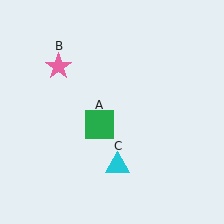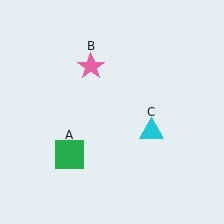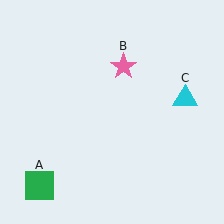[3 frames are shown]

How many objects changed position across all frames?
3 objects changed position: green square (object A), pink star (object B), cyan triangle (object C).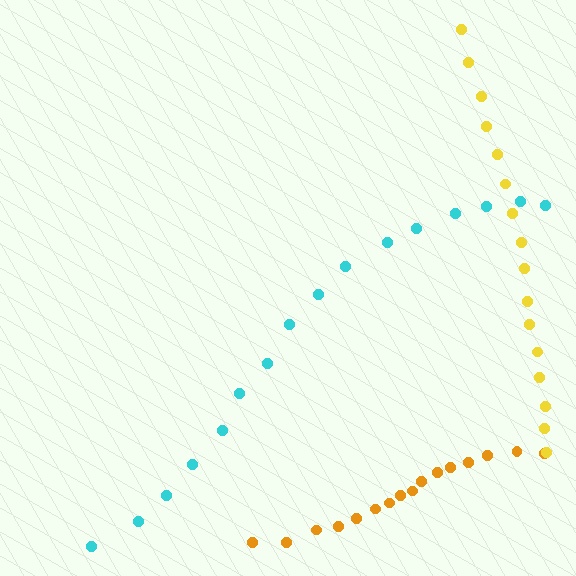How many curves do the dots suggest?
There are 3 distinct paths.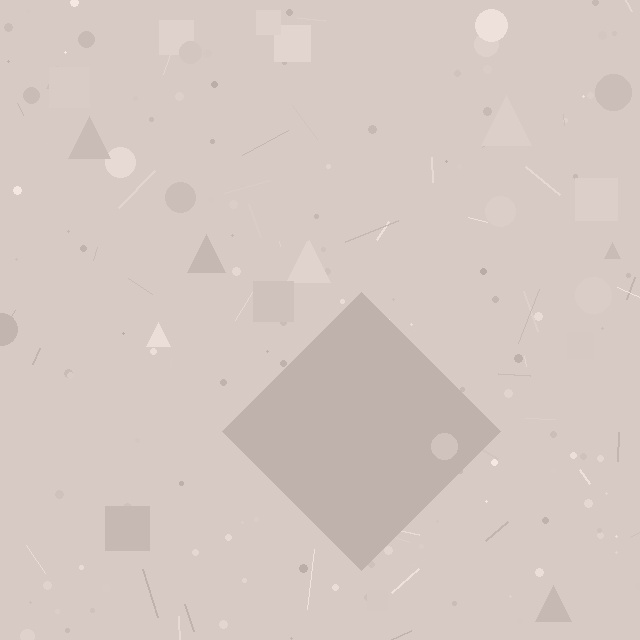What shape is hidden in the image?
A diamond is hidden in the image.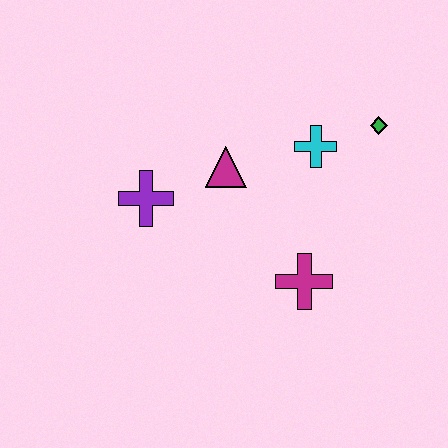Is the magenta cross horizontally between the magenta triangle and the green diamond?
Yes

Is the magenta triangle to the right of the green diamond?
No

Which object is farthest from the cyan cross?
The purple cross is farthest from the cyan cross.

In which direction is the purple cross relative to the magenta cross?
The purple cross is to the left of the magenta cross.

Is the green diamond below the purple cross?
No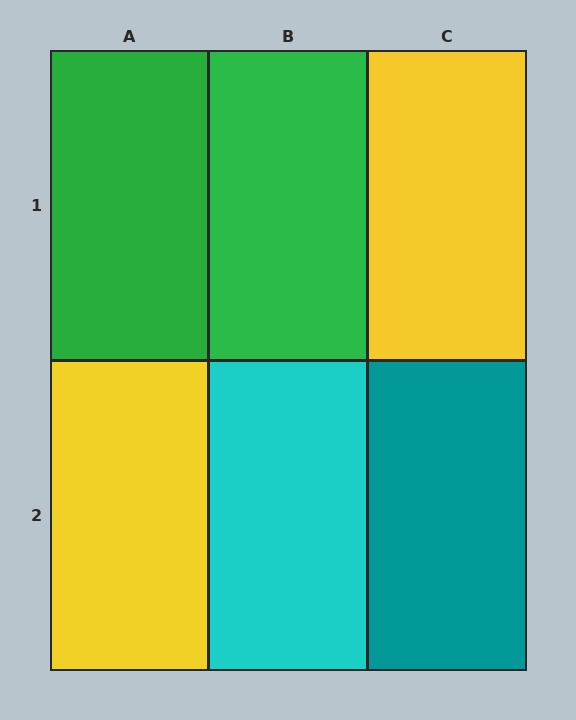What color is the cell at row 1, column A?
Green.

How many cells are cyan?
1 cell is cyan.